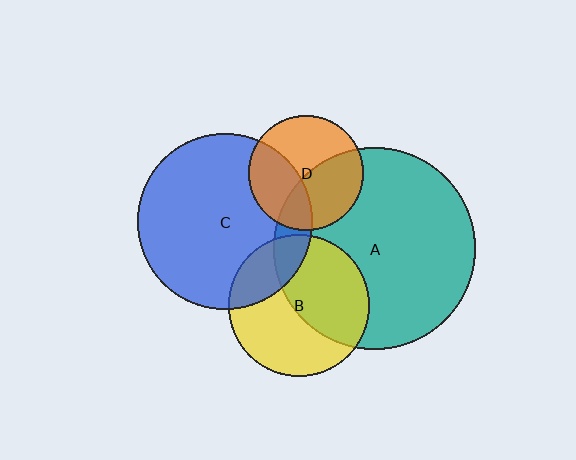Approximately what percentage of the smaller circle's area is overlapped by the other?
Approximately 40%.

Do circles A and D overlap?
Yes.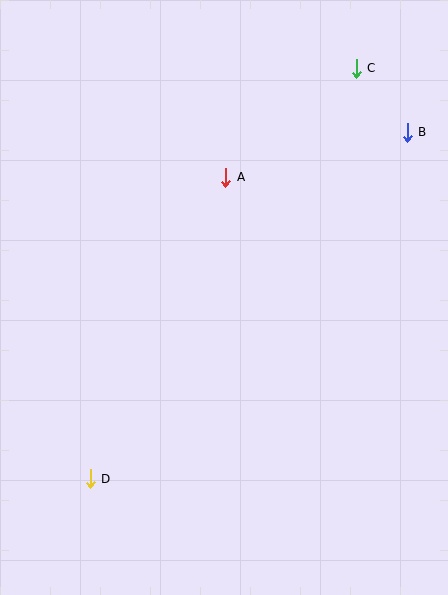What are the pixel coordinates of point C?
Point C is at (356, 69).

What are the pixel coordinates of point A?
Point A is at (226, 177).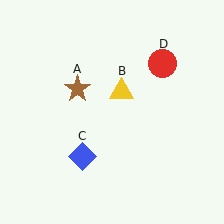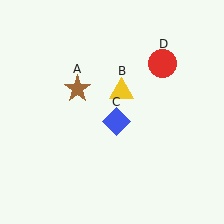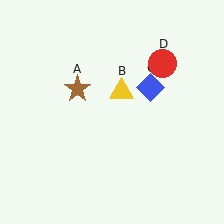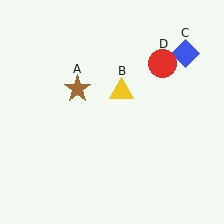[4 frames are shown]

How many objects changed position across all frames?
1 object changed position: blue diamond (object C).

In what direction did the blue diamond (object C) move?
The blue diamond (object C) moved up and to the right.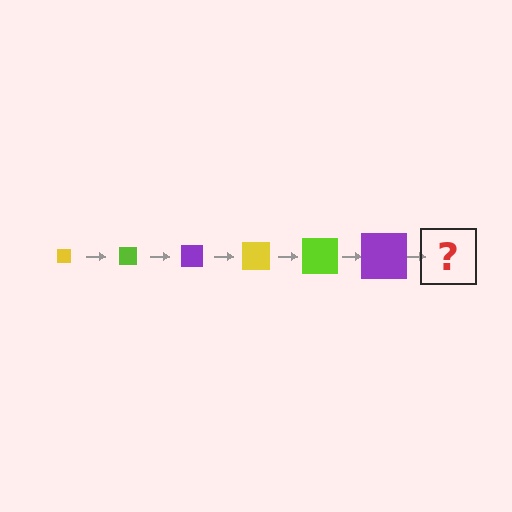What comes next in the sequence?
The next element should be a yellow square, larger than the previous one.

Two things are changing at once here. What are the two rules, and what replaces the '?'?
The two rules are that the square grows larger each step and the color cycles through yellow, lime, and purple. The '?' should be a yellow square, larger than the previous one.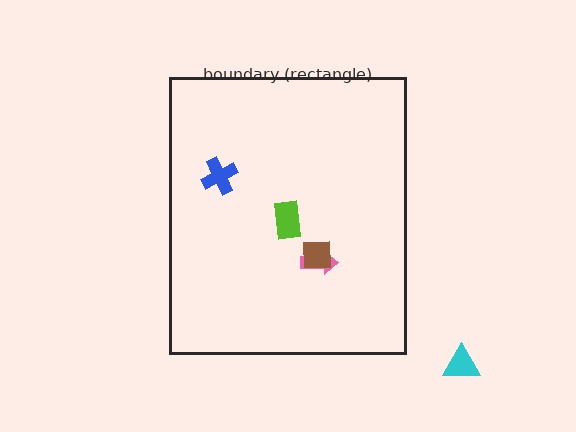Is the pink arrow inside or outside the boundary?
Inside.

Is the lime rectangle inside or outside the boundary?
Inside.